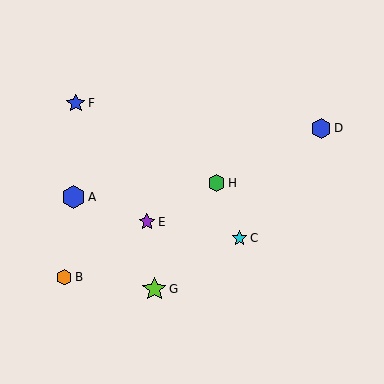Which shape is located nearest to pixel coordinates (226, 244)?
The cyan star (labeled C) at (239, 238) is nearest to that location.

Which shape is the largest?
The lime star (labeled G) is the largest.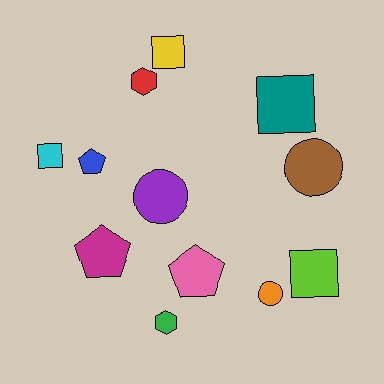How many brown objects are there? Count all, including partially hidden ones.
There is 1 brown object.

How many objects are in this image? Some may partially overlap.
There are 12 objects.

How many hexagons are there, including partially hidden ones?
There are 2 hexagons.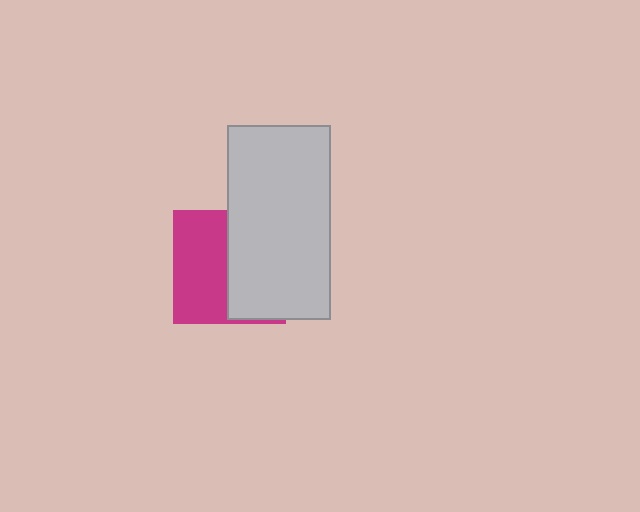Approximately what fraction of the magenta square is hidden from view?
Roughly 50% of the magenta square is hidden behind the light gray rectangle.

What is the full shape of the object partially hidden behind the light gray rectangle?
The partially hidden object is a magenta square.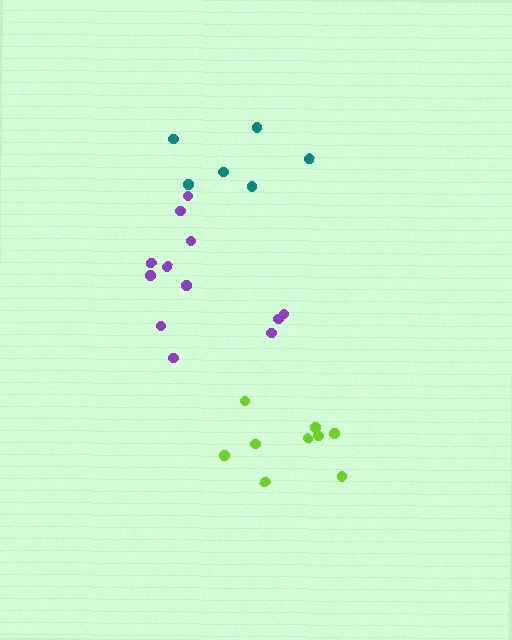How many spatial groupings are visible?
There are 3 spatial groupings.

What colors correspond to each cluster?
The clusters are colored: lime, teal, purple.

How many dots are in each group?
Group 1: 9 dots, Group 2: 6 dots, Group 3: 12 dots (27 total).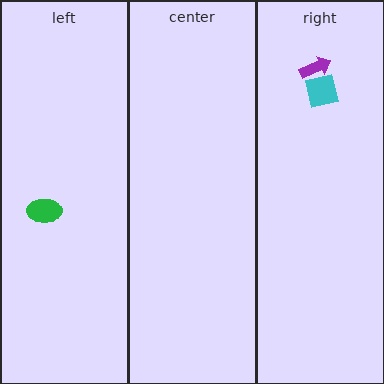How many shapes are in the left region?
1.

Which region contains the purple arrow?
The right region.